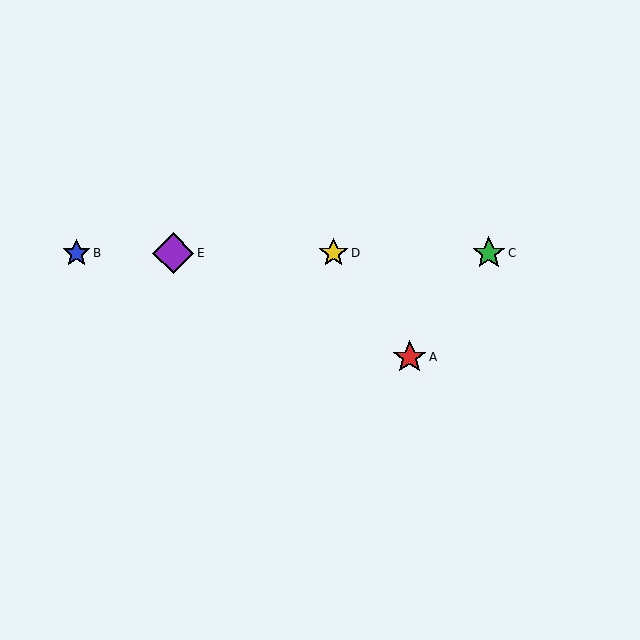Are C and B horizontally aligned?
Yes, both are at y≈253.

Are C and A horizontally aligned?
No, C is at y≈253 and A is at y≈357.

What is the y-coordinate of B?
Object B is at y≈253.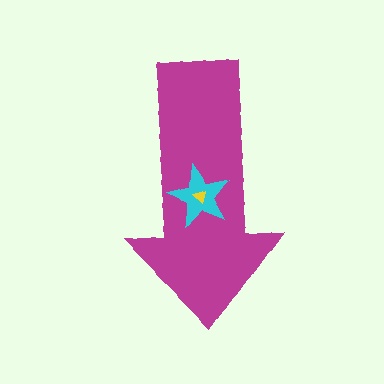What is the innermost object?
The yellow triangle.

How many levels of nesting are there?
3.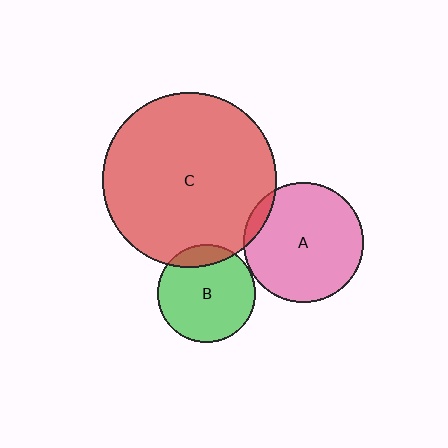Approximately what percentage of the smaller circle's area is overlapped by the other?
Approximately 5%.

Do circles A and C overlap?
Yes.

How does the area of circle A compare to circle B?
Approximately 1.5 times.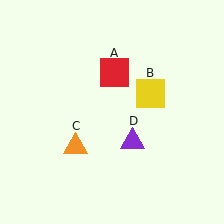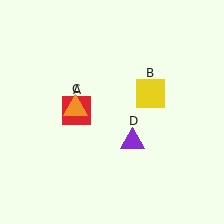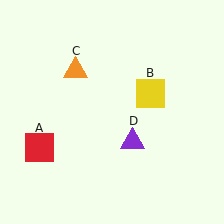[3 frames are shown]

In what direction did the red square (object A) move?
The red square (object A) moved down and to the left.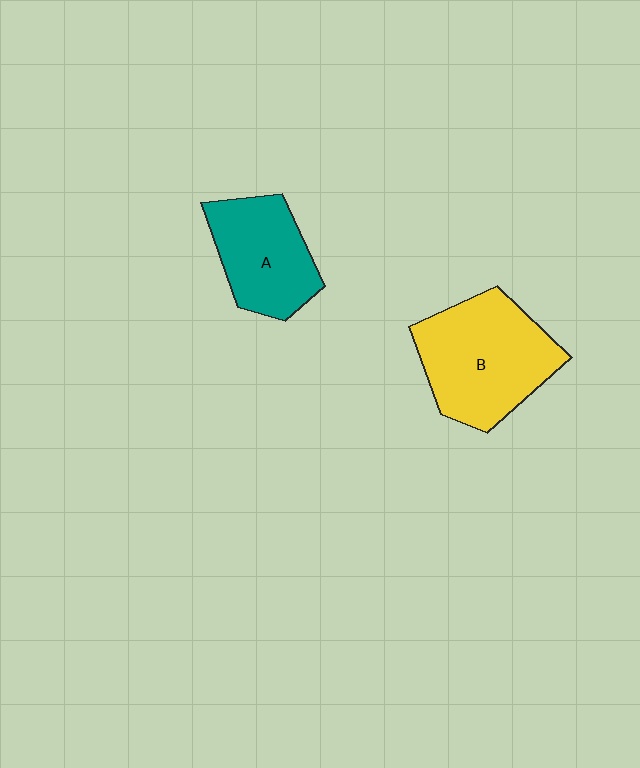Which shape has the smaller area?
Shape A (teal).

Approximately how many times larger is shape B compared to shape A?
Approximately 1.4 times.